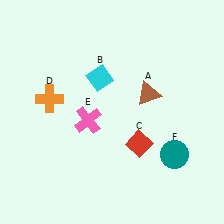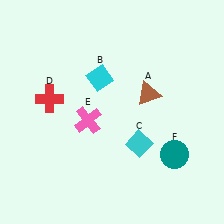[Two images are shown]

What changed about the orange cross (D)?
In Image 1, D is orange. In Image 2, it changed to red.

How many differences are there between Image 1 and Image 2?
There are 2 differences between the two images.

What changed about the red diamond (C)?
In Image 1, C is red. In Image 2, it changed to cyan.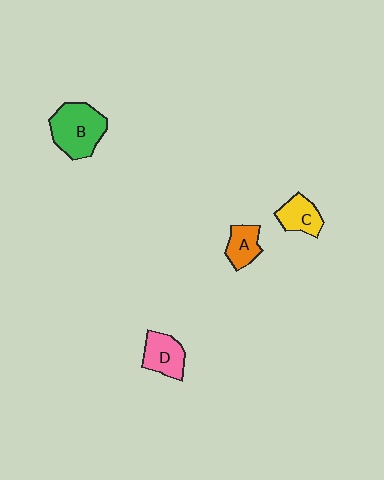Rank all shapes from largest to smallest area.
From largest to smallest: B (green), D (pink), C (yellow), A (orange).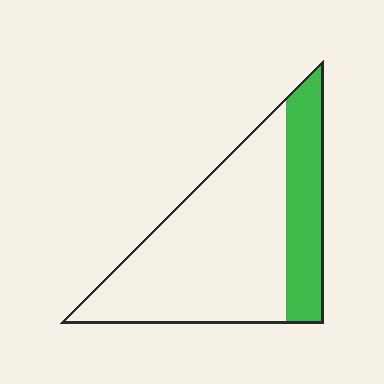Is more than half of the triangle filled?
No.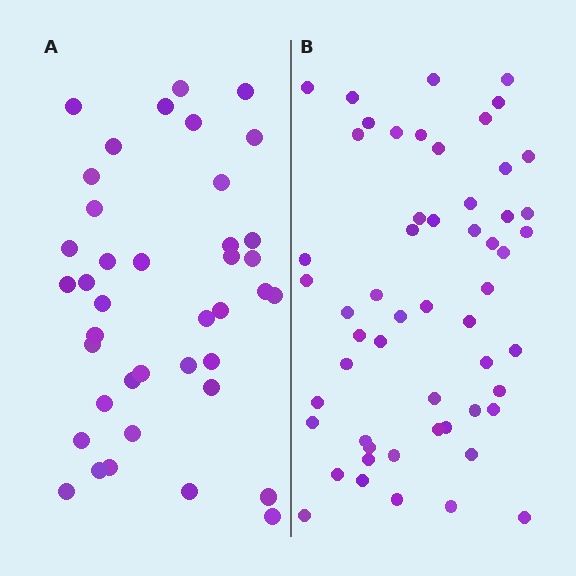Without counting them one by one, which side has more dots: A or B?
Region B (the right region) has more dots.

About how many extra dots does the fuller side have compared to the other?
Region B has approximately 15 more dots than region A.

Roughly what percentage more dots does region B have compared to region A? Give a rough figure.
About 40% more.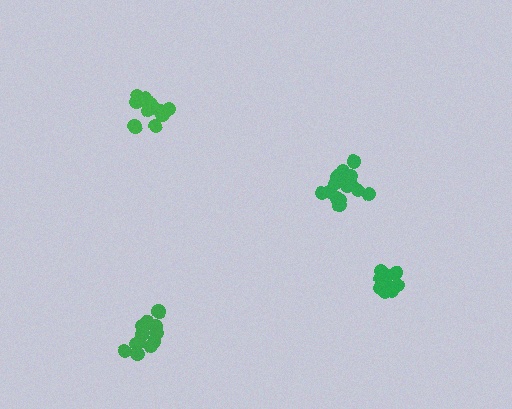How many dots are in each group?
Group 1: 13 dots, Group 2: 15 dots, Group 3: 13 dots, Group 4: 14 dots (55 total).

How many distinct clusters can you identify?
There are 4 distinct clusters.